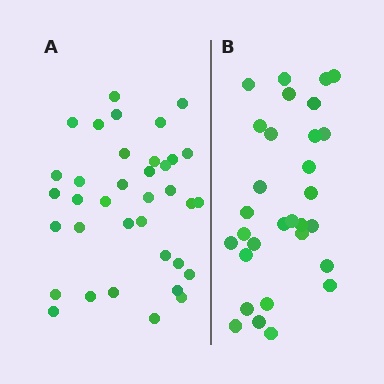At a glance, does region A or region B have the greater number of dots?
Region A (the left region) has more dots.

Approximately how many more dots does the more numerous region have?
Region A has about 6 more dots than region B.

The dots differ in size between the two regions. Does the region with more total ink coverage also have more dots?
No. Region B has more total ink coverage because its dots are larger, but region A actually contains more individual dots. Total area can be misleading — the number of items is what matters here.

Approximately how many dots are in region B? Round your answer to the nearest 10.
About 30 dots.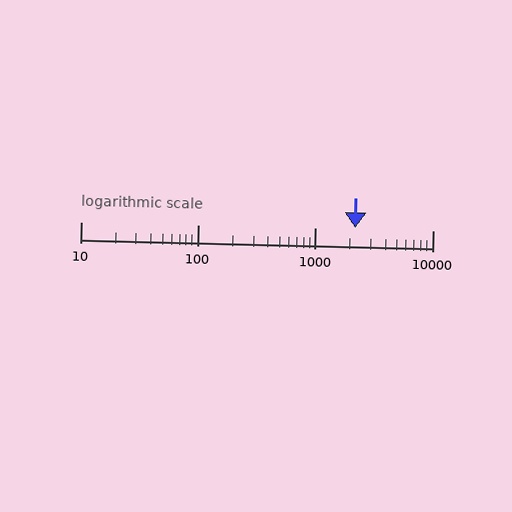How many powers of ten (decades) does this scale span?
The scale spans 3 decades, from 10 to 10000.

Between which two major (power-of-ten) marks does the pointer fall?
The pointer is between 1000 and 10000.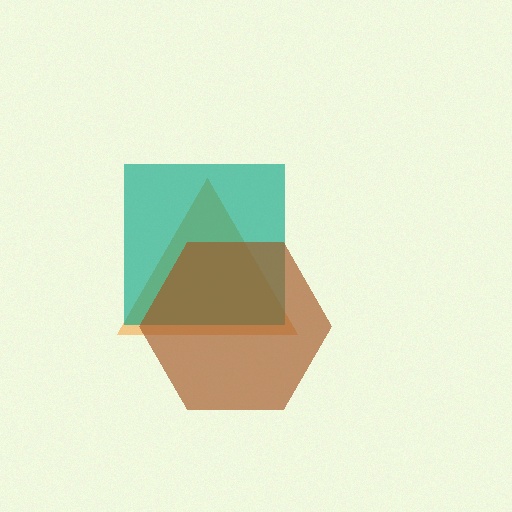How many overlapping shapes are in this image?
There are 3 overlapping shapes in the image.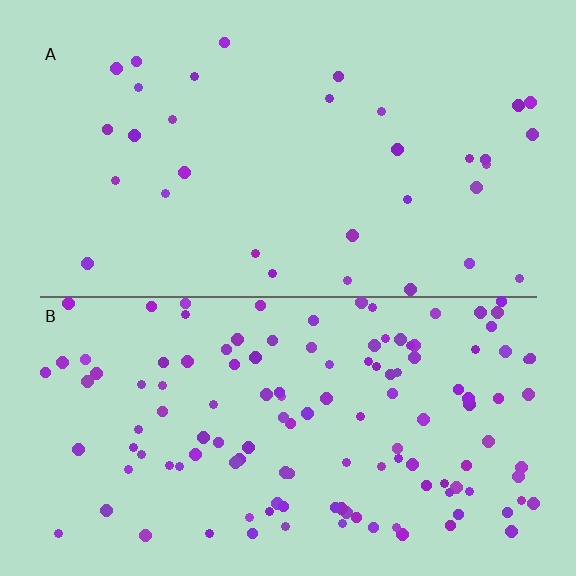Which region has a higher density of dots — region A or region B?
B (the bottom).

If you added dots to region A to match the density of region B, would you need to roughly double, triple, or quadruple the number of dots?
Approximately quadruple.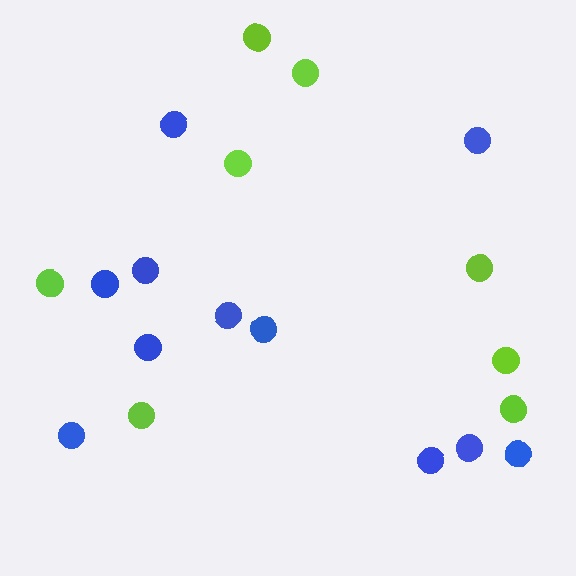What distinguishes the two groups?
There are 2 groups: one group of blue circles (11) and one group of lime circles (8).